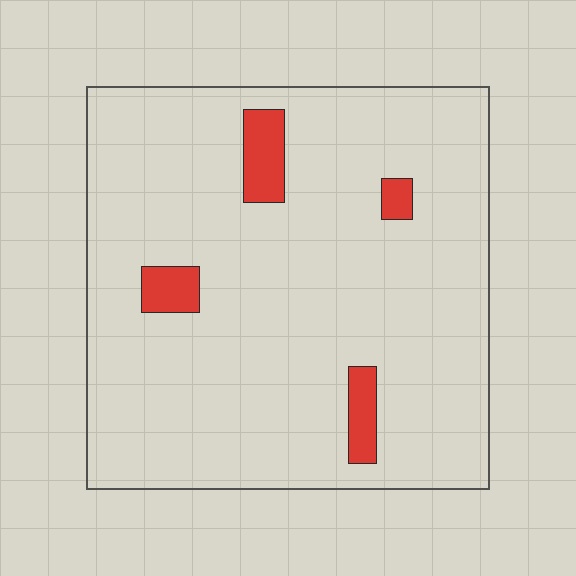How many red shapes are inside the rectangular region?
4.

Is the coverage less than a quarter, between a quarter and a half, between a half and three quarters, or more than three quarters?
Less than a quarter.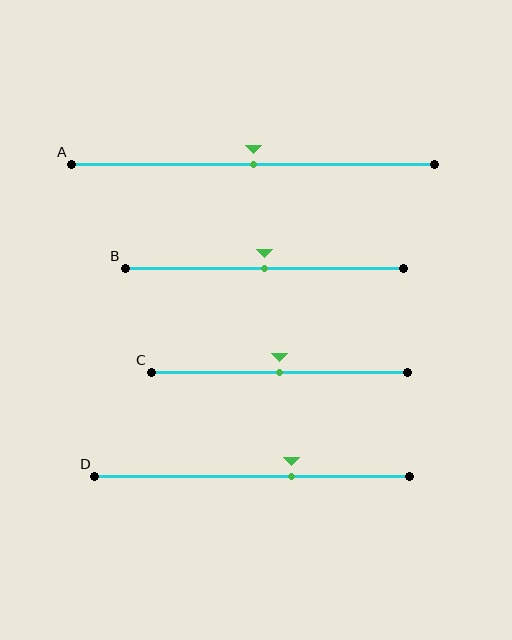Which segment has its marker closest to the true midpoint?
Segment A has its marker closest to the true midpoint.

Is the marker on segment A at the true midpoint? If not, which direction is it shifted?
Yes, the marker on segment A is at the true midpoint.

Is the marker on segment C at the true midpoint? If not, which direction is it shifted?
Yes, the marker on segment C is at the true midpoint.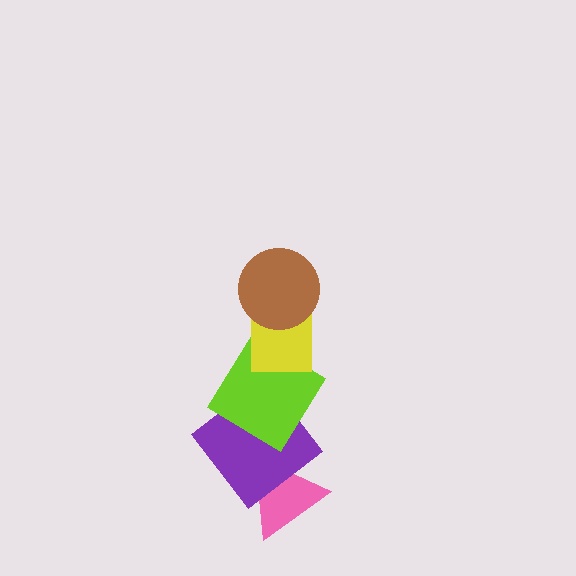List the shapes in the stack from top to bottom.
From top to bottom: the brown circle, the yellow square, the lime diamond, the purple diamond, the pink triangle.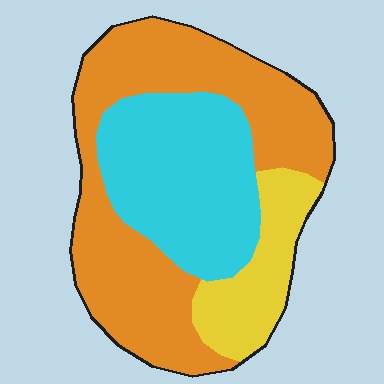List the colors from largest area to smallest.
From largest to smallest: orange, cyan, yellow.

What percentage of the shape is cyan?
Cyan takes up about one third (1/3) of the shape.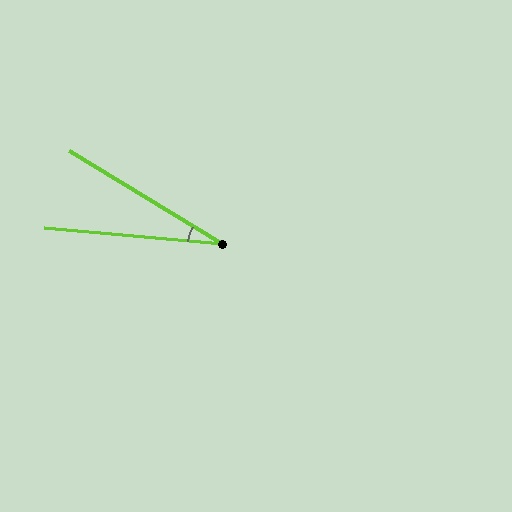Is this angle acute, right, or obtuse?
It is acute.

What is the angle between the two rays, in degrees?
Approximately 26 degrees.